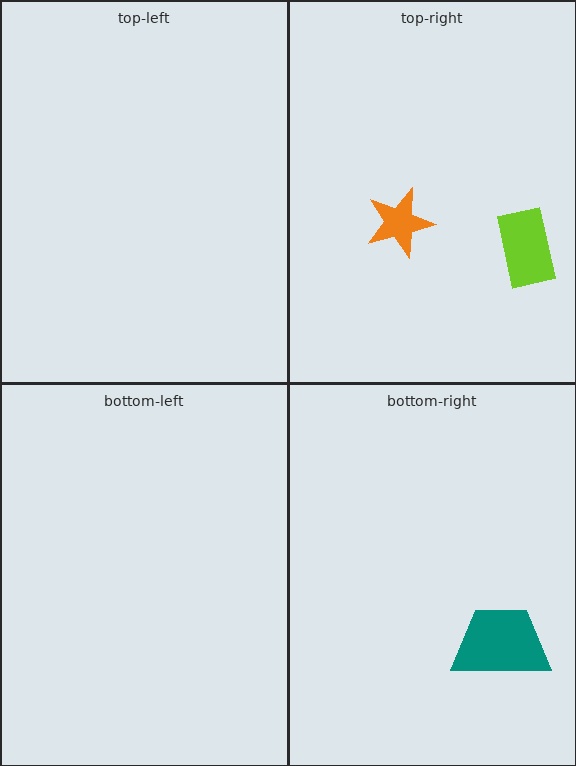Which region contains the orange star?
The top-right region.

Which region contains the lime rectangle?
The top-right region.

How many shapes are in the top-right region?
2.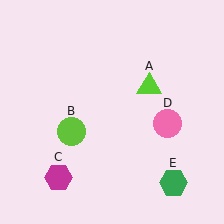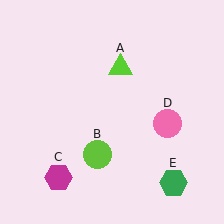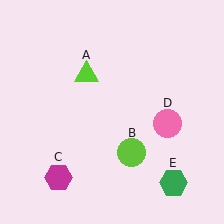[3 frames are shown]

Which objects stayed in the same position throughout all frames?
Magenta hexagon (object C) and pink circle (object D) and green hexagon (object E) remained stationary.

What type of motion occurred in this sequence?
The lime triangle (object A), lime circle (object B) rotated counterclockwise around the center of the scene.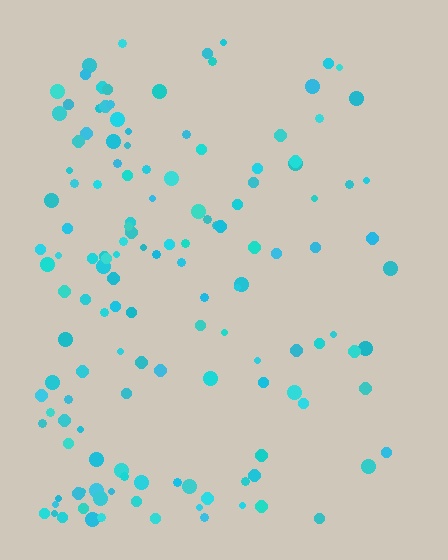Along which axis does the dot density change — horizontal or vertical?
Horizontal.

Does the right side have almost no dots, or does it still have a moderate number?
Still a moderate number, just noticeably fewer than the left.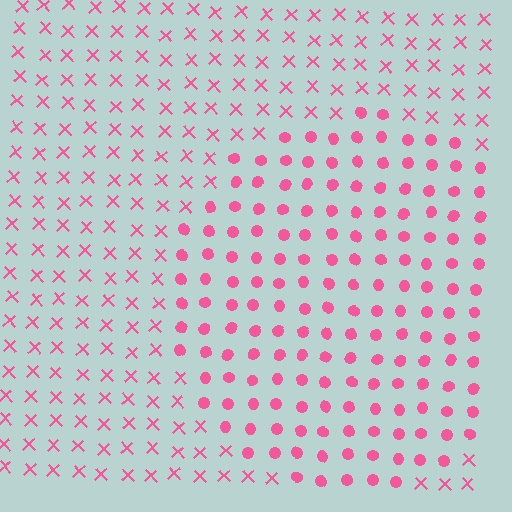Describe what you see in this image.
The image is filled with small pink elements arranged in a uniform grid. A circle-shaped region contains circles, while the surrounding area contains X marks. The boundary is defined purely by the change in element shape.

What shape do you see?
I see a circle.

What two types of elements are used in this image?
The image uses circles inside the circle region and X marks outside it.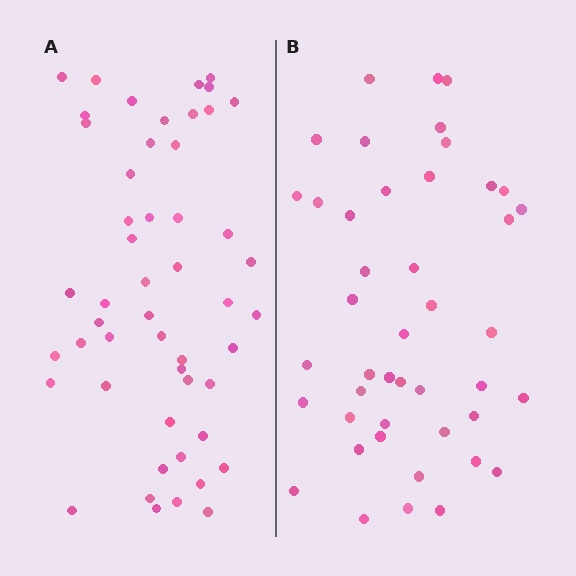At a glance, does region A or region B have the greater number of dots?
Region A (the left region) has more dots.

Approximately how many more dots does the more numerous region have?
Region A has roughly 8 or so more dots than region B.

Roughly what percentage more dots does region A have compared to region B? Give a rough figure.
About 15% more.